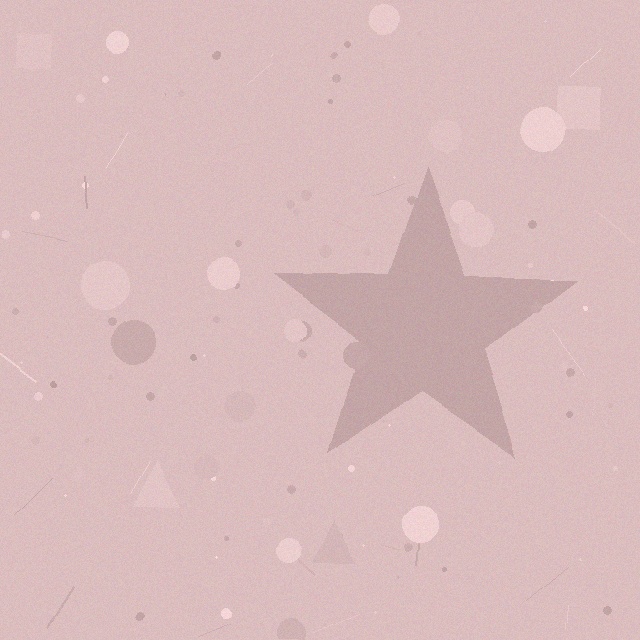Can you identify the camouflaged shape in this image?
The camouflaged shape is a star.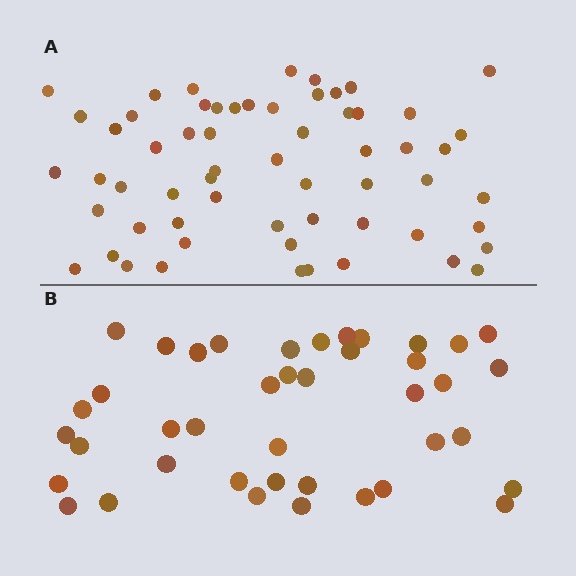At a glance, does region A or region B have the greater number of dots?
Region A (the top region) has more dots.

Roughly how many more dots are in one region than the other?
Region A has approximately 20 more dots than region B.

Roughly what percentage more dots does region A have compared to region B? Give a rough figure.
About 45% more.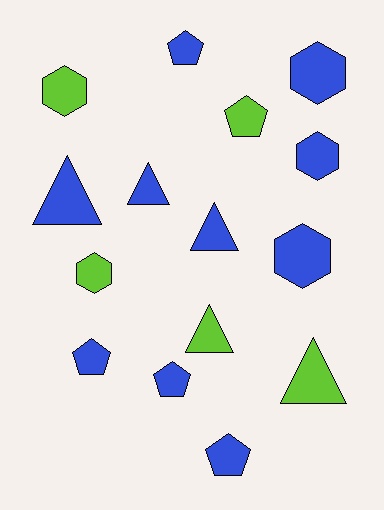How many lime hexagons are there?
There are 2 lime hexagons.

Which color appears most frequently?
Blue, with 10 objects.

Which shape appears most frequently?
Hexagon, with 5 objects.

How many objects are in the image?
There are 15 objects.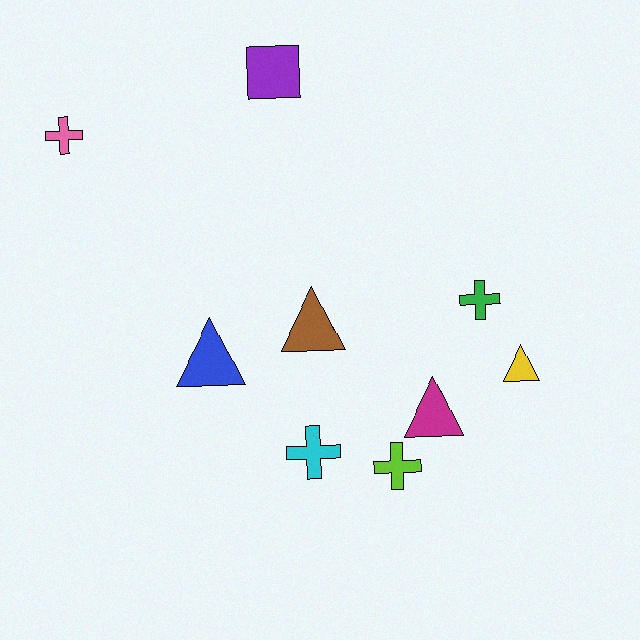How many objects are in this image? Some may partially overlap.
There are 9 objects.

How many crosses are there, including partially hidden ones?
There are 4 crosses.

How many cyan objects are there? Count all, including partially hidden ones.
There is 1 cyan object.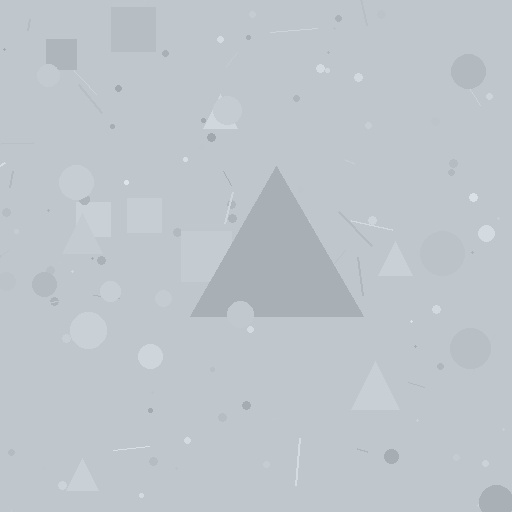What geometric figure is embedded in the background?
A triangle is embedded in the background.